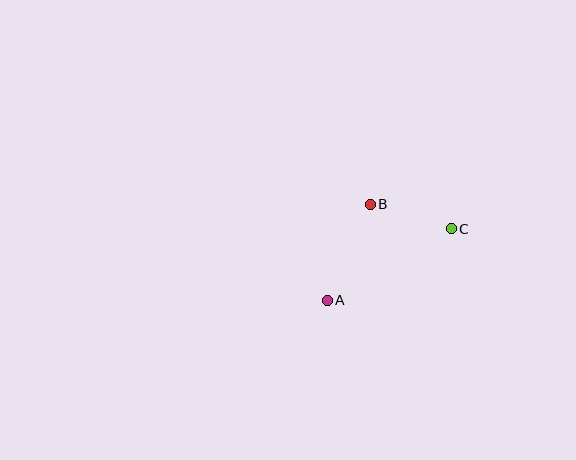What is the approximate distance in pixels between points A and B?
The distance between A and B is approximately 105 pixels.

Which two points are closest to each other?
Points B and C are closest to each other.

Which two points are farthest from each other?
Points A and C are farthest from each other.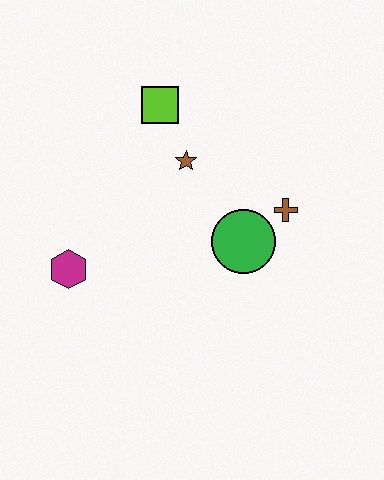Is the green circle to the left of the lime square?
No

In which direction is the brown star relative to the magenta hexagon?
The brown star is to the right of the magenta hexagon.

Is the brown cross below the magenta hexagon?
No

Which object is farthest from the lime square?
The magenta hexagon is farthest from the lime square.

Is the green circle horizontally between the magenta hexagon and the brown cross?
Yes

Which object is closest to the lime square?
The brown star is closest to the lime square.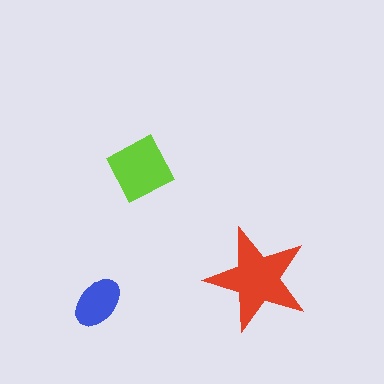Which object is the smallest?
The blue ellipse.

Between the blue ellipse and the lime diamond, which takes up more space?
The lime diamond.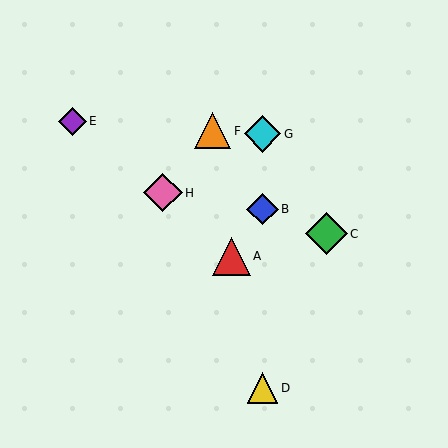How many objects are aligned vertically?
3 objects (B, D, G) are aligned vertically.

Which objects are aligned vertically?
Objects B, D, G are aligned vertically.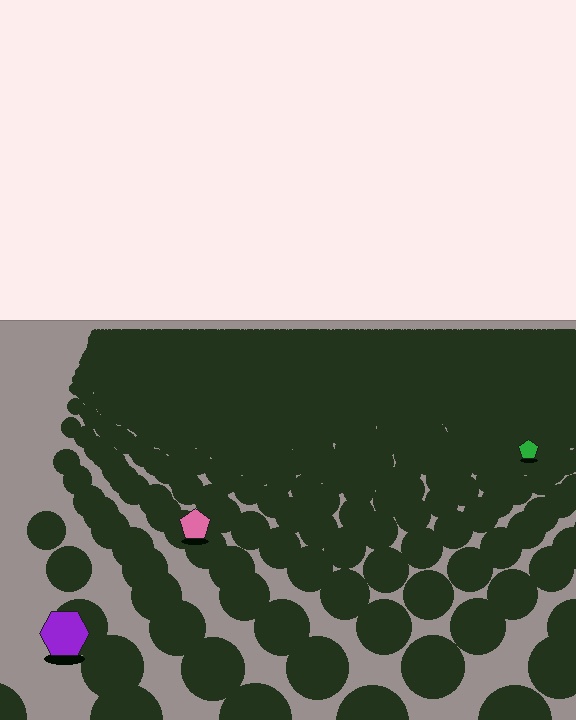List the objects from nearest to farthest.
From nearest to farthest: the purple hexagon, the pink pentagon, the green pentagon.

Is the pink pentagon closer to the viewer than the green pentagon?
Yes. The pink pentagon is closer — you can tell from the texture gradient: the ground texture is coarser near it.